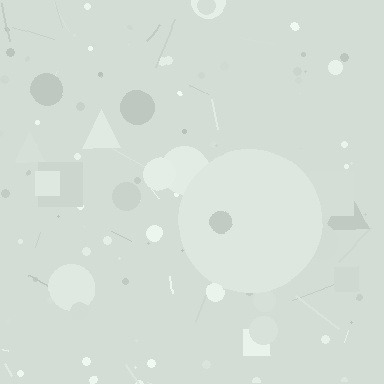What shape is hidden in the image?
A circle is hidden in the image.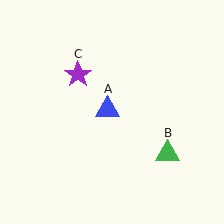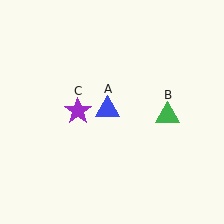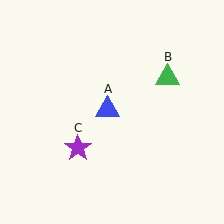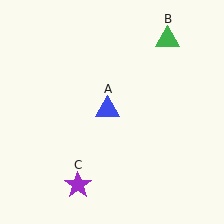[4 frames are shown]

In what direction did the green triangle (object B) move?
The green triangle (object B) moved up.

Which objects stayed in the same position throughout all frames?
Blue triangle (object A) remained stationary.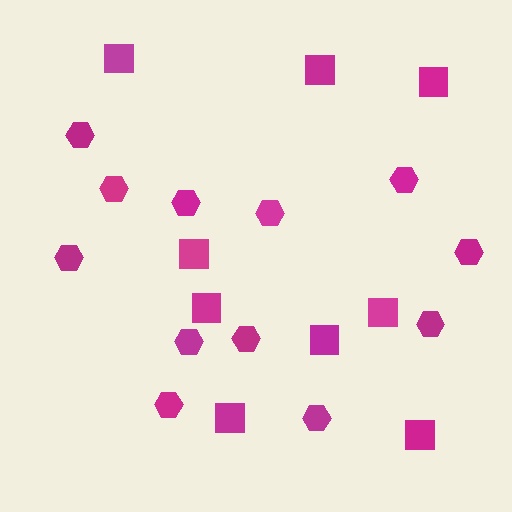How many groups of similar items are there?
There are 2 groups: one group of hexagons (12) and one group of squares (9).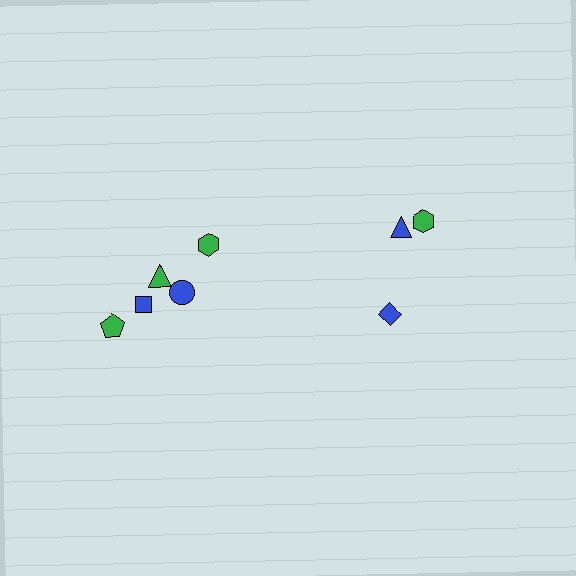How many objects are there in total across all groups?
There are 8 objects.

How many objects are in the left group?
There are 5 objects.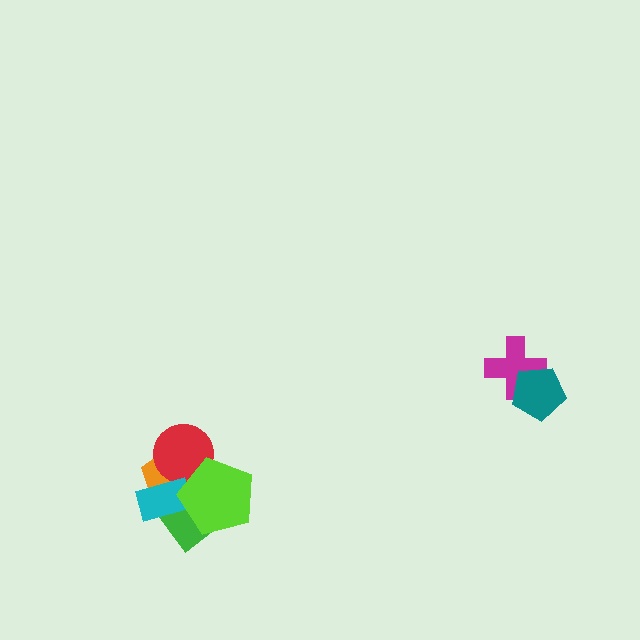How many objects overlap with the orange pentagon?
4 objects overlap with the orange pentagon.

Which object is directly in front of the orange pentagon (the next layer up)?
The red circle is directly in front of the orange pentagon.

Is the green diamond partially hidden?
Yes, it is partially covered by another shape.